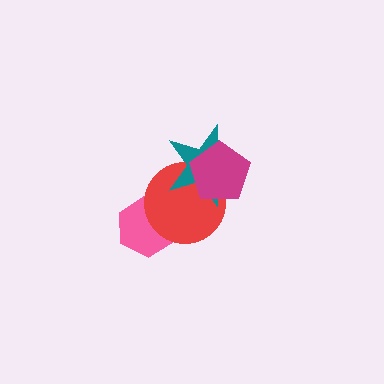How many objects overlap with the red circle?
3 objects overlap with the red circle.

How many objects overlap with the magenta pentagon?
2 objects overlap with the magenta pentagon.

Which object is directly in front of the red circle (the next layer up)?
The teal star is directly in front of the red circle.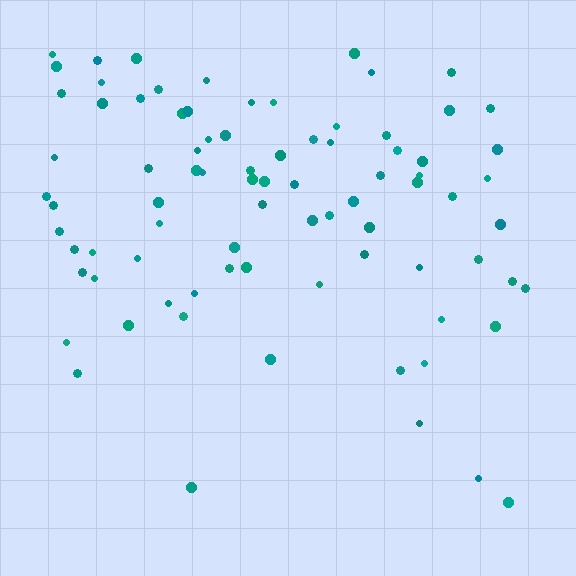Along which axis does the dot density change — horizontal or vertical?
Vertical.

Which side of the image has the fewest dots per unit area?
The bottom.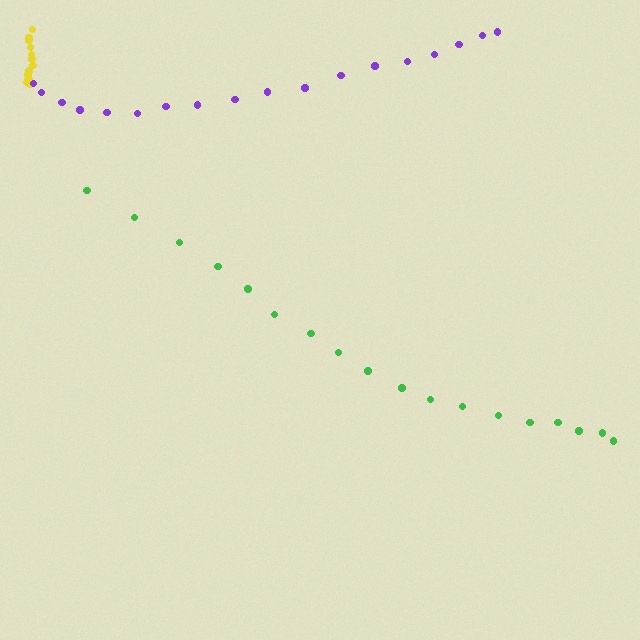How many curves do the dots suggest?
There are 3 distinct paths.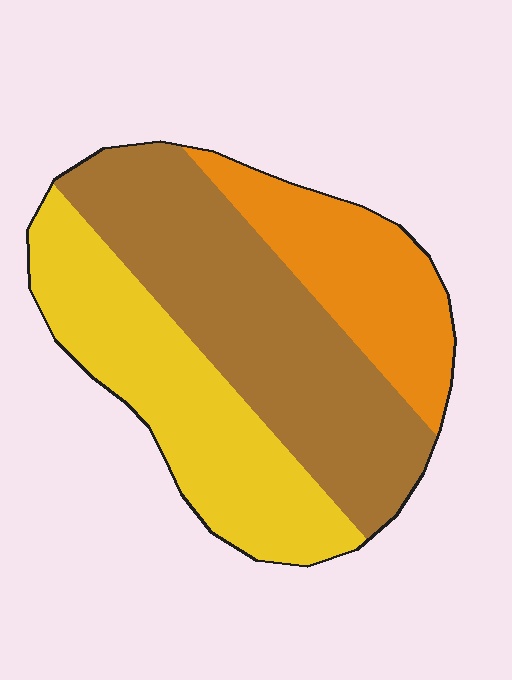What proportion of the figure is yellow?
Yellow covers about 35% of the figure.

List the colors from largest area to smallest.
From largest to smallest: brown, yellow, orange.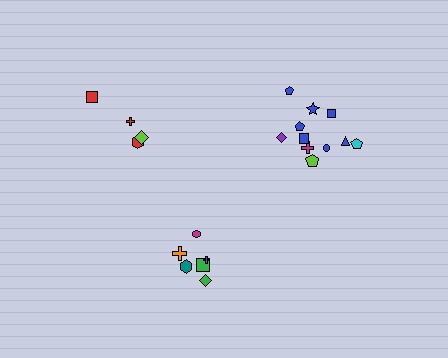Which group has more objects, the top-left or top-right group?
The top-right group.